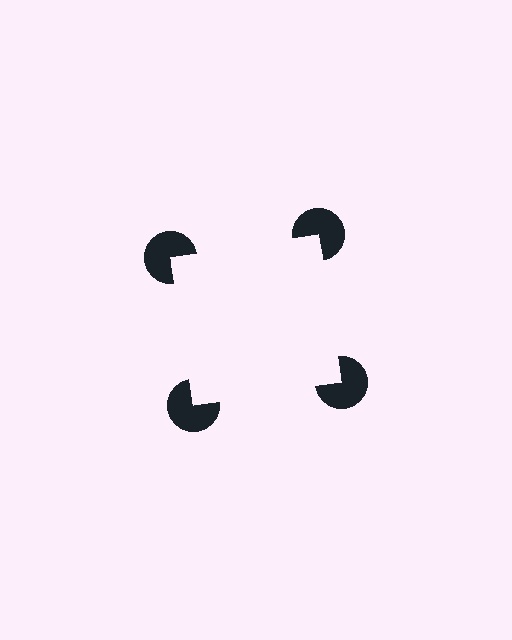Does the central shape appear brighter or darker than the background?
It typically appears slightly brighter than the background, even though no actual brightness change is drawn.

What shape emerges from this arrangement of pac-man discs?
An illusory square — its edges are inferred from the aligned wedge cuts in the pac-man discs, not physically drawn.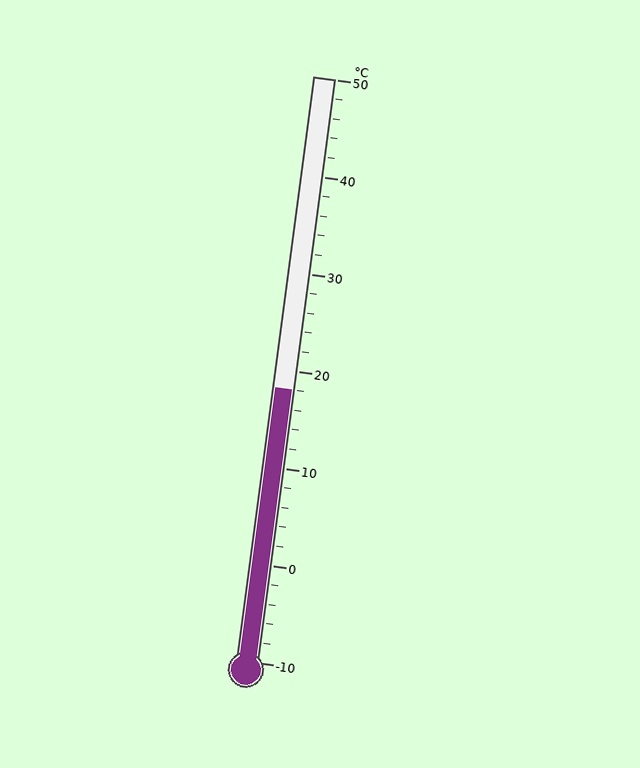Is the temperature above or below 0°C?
The temperature is above 0°C.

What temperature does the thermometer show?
The thermometer shows approximately 18°C.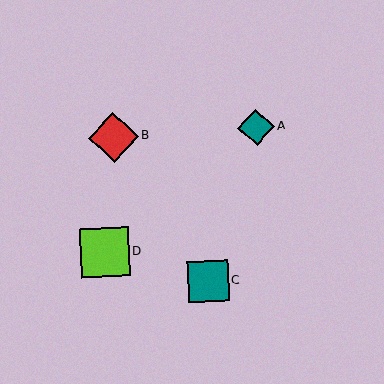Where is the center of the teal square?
The center of the teal square is at (208, 281).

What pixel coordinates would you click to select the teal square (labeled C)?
Click at (208, 281) to select the teal square C.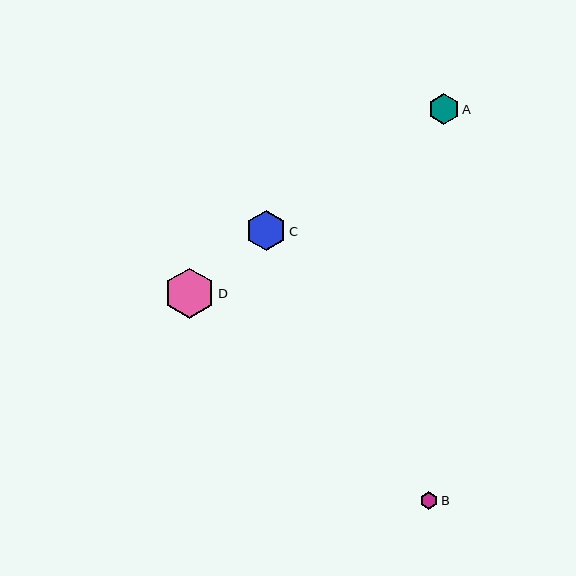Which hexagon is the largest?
Hexagon D is the largest with a size of approximately 50 pixels.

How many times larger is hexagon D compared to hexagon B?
Hexagon D is approximately 2.9 times the size of hexagon B.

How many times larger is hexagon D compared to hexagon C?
Hexagon D is approximately 1.2 times the size of hexagon C.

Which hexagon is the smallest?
Hexagon B is the smallest with a size of approximately 18 pixels.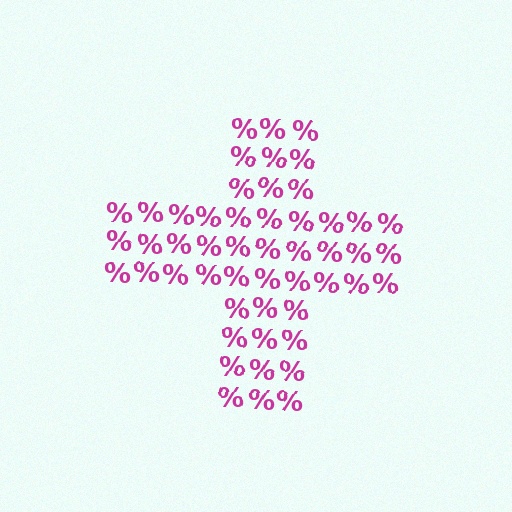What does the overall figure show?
The overall figure shows a cross.